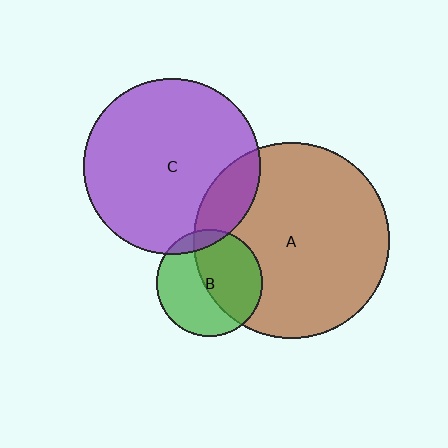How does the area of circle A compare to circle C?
Approximately 1.2 times.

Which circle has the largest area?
Circle A (brown).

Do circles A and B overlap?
Yes.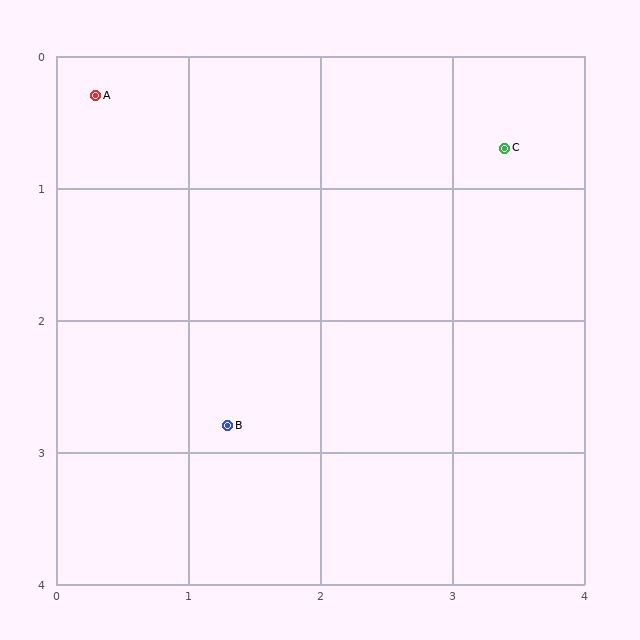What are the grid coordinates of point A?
Point A is at approximately (0.3, 0.3).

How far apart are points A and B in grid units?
Points A and B are about 2.7 grid units apart.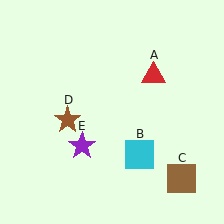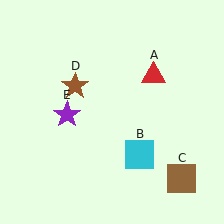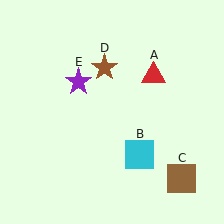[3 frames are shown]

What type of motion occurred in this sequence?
The brown star (object D), purple star (object E) rotated clockwise around the center of the scene.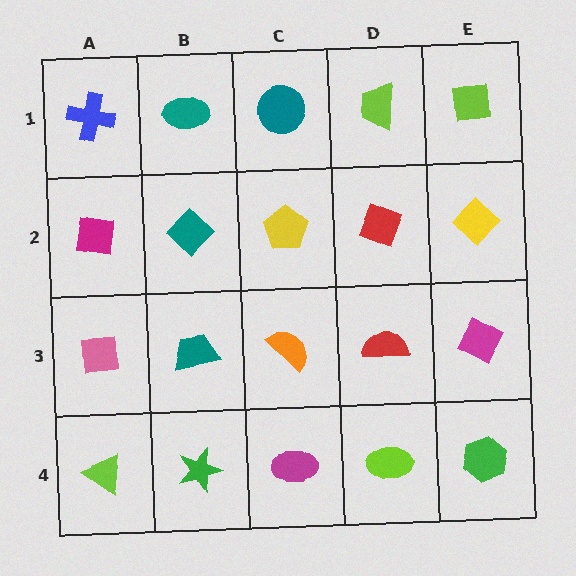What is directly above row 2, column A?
A blue cross.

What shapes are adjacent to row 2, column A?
A blue cross (row 1, column A), a pink square (row 3, column A), a teal diamond (row 2, column B).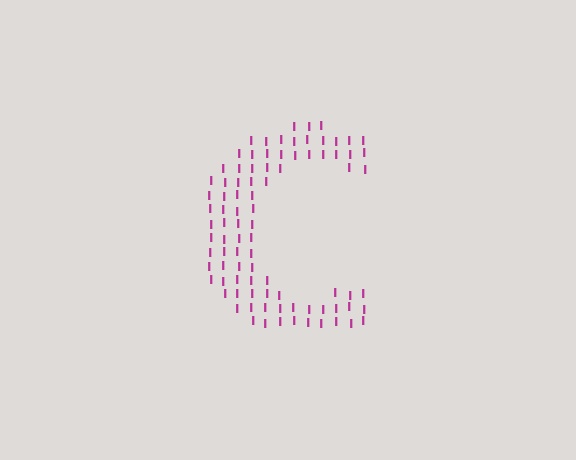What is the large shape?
The large shape is the letter C.